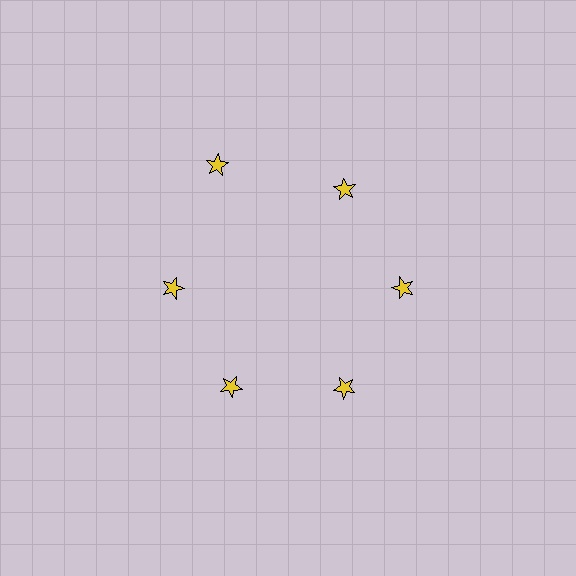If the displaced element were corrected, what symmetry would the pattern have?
It would have 6-fold rotational symmetry — the pattern would map onto itself every 60 degrees.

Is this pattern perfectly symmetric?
No. The 6 yellow stars are arranged in a ring, but one element near the 11 o'clock position is pushed outward from the center, breaking the 6-fold rotational symmetry.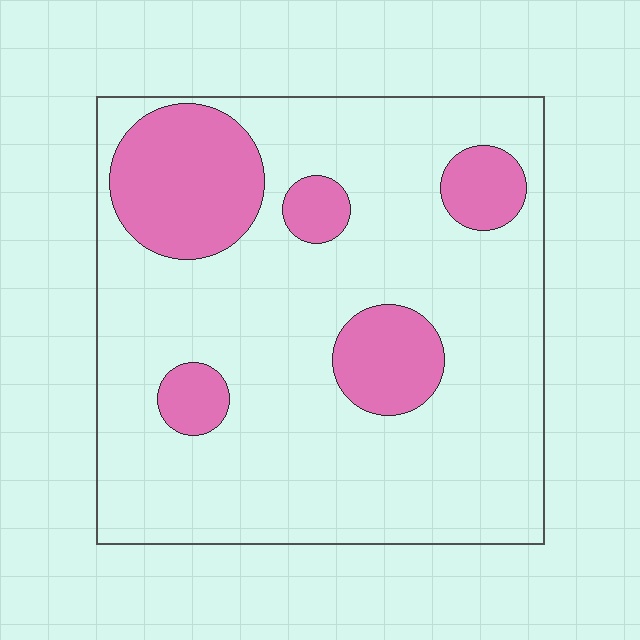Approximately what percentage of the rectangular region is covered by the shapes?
Approximately 20%.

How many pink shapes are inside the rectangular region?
5.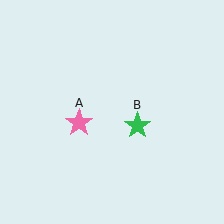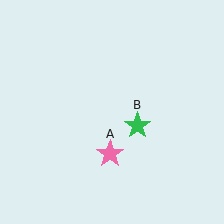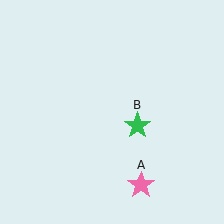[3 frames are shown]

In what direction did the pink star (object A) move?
The pink star (object A) moved down and to the right.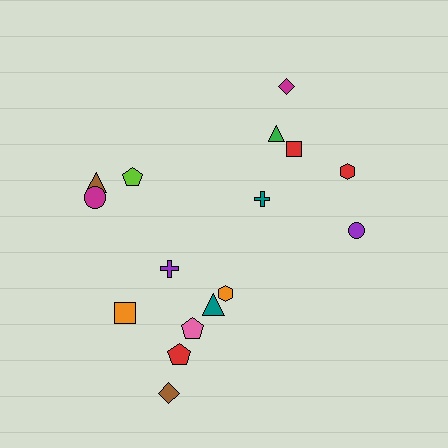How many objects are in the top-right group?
There are 6 objects.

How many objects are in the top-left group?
There are 3 objects.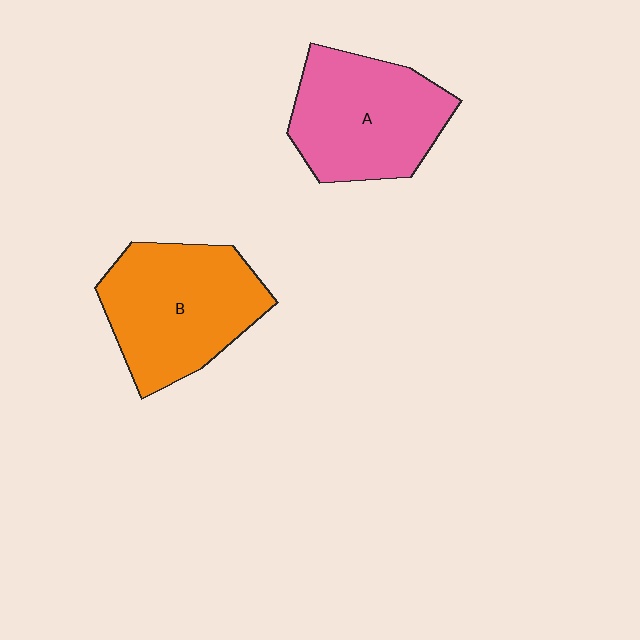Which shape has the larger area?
Shape B (orange).